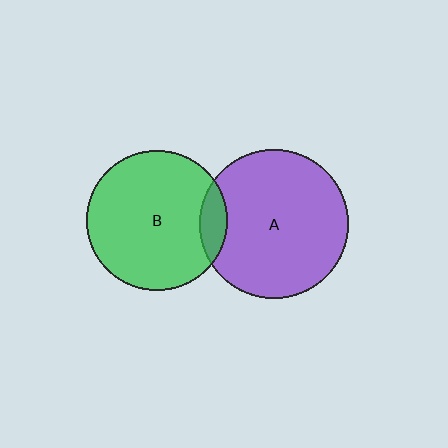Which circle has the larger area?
Circle A (purple).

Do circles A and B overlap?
Yes.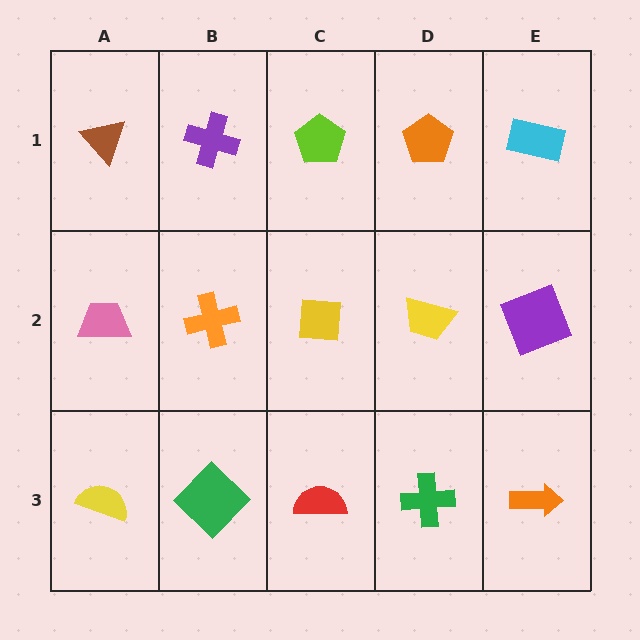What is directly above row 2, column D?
An orange pentagon.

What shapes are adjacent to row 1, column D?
A yellow trapezoid (row 2, column D), a lime pentagon (row 1, column C), a cyan rectangle (row 1, column E).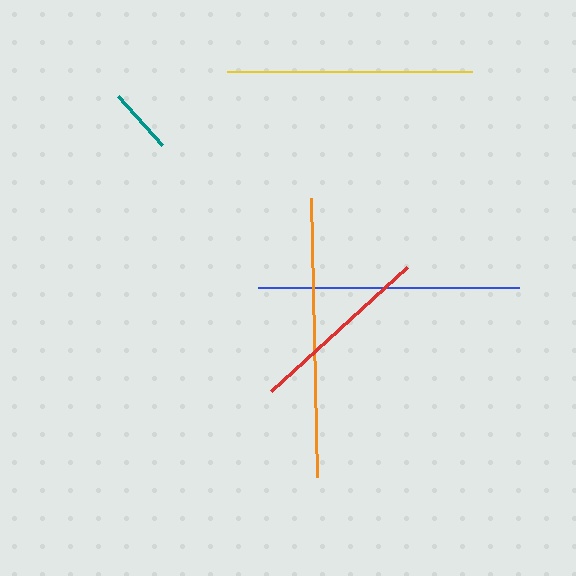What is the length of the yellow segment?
The yellow segment is approximately 246 pixels long.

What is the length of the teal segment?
The teal segment is approximately 66 pixels long.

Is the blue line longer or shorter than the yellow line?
The blue line is longer than the yellow line.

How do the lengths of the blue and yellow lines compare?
The blue and yellow lines are approximately the same length.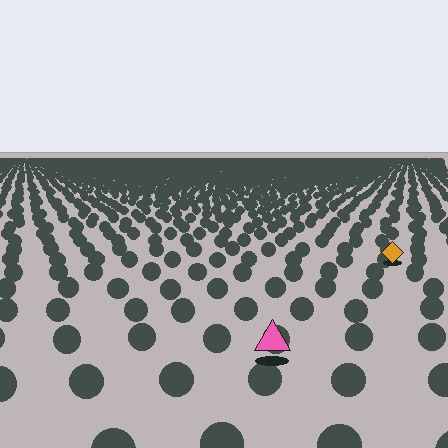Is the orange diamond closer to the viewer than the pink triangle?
No. The pink triangle is closer — you can tell from the texture gradient: the ground texture is coarser near it.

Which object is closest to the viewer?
The pink triangle is closest. The texture marks near it are larger and more spread out.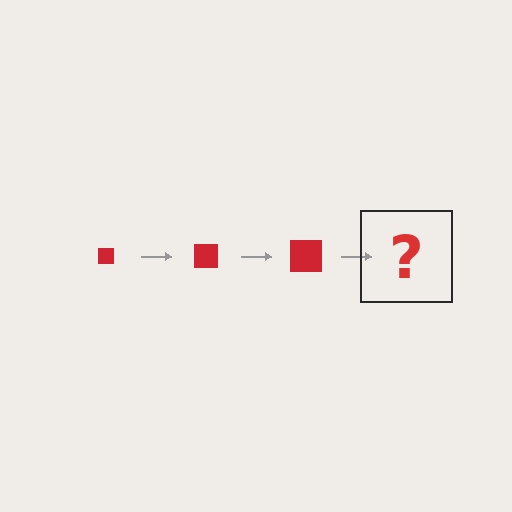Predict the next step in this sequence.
The next step is a red square, larger than the previous one.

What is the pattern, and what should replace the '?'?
The pattern is that the square gets progressively larger each step. The '?' should be a red square, larger than the previous one.